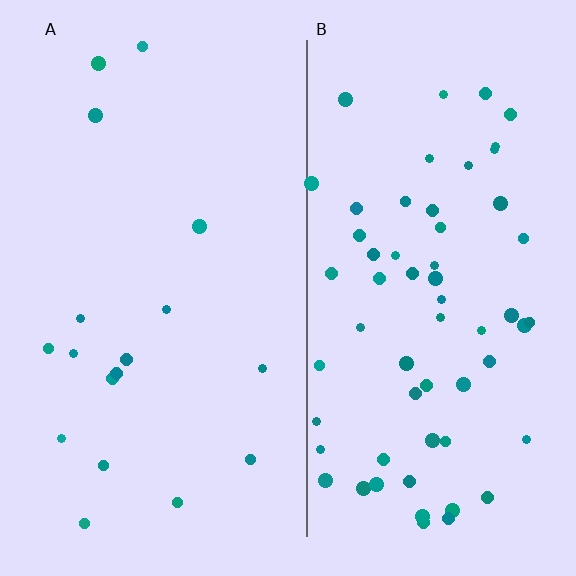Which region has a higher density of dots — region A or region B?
B (the right).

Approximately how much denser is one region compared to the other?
Approximately 3.5× — region B over region A.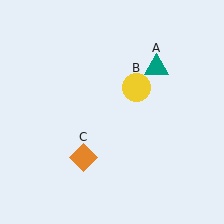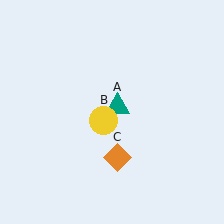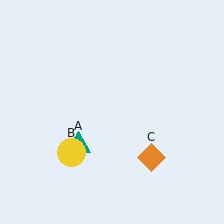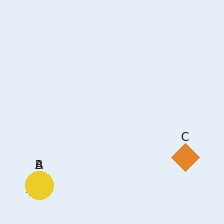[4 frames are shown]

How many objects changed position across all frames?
3 objects changed position: teal triangle (object A), yellow circle (object B), orange diamond (object C).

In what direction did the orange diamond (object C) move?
The orange diamond (object C) moved right.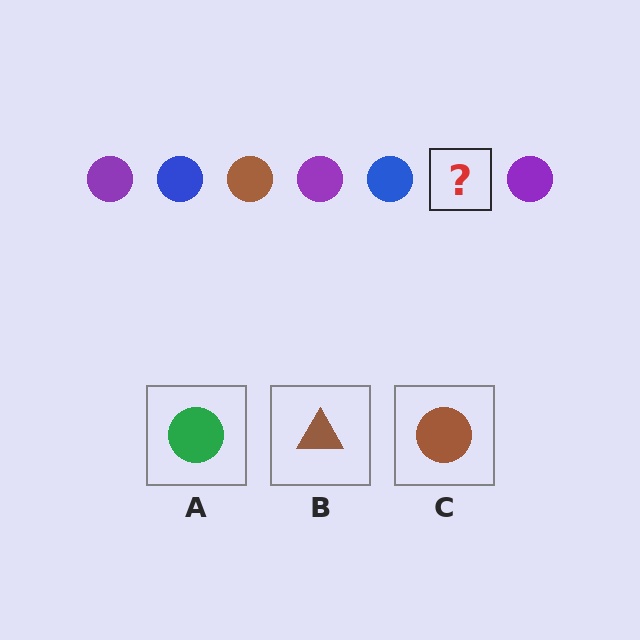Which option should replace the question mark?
Option C.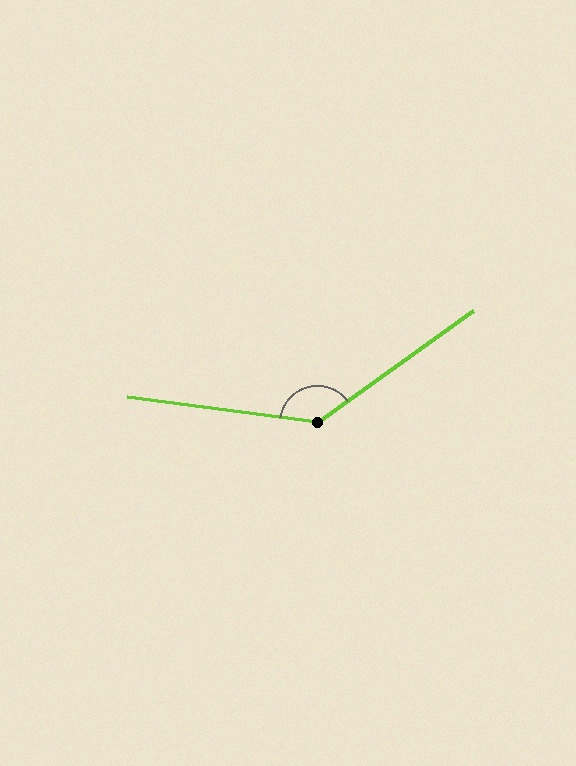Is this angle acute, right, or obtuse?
It is obtuse.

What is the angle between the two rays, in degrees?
Approximately 137 degrees.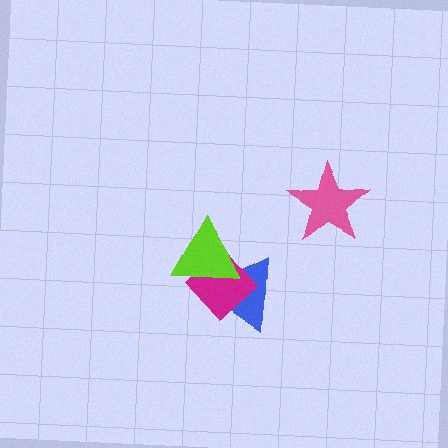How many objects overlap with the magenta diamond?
2 objects overlap with the magenta diamond.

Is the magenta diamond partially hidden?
Yes, it is partially covered by another shape.